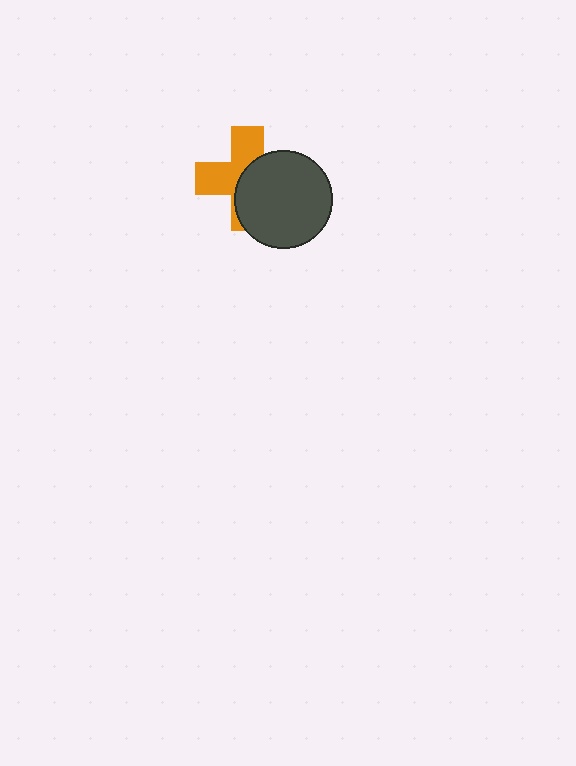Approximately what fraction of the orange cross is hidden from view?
Roughly 51% of the orange cross is hidden behind the dark gray circle.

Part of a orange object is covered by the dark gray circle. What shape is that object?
It is a cross.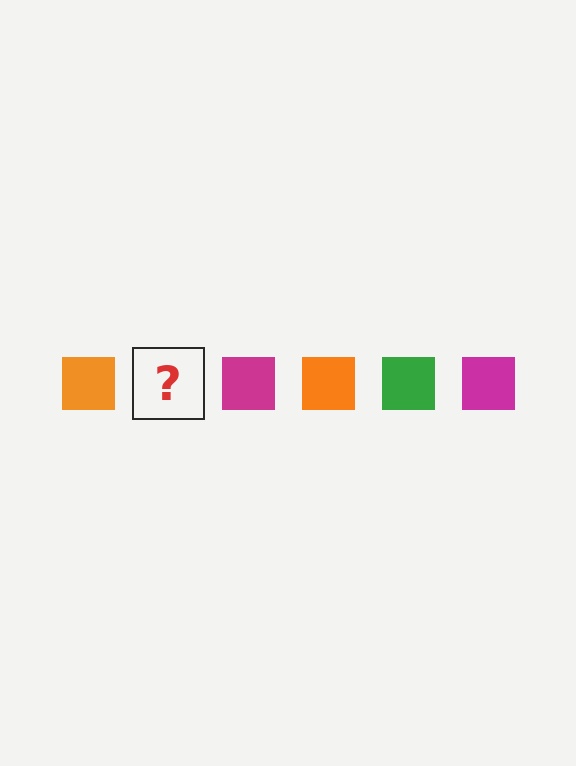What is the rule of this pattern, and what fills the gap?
The rule is that the pattern cycles through orange, green, magenta squares. The gap should be filled with a green square.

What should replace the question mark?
The question mark should be replaced with a green square.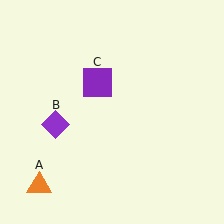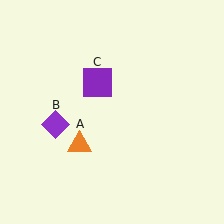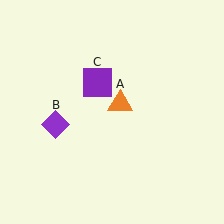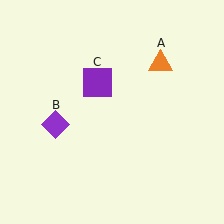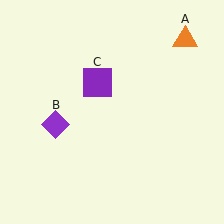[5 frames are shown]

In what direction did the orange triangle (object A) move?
The orange triangle (object A) moved up and to the right.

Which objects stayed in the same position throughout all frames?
Purple diamond (object B) and purple square (object C) remained stationary.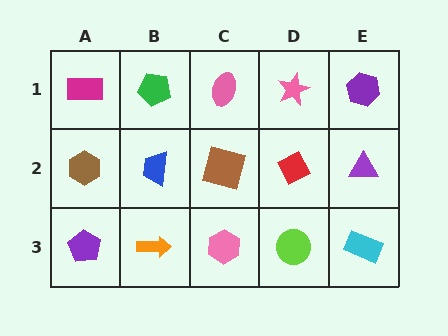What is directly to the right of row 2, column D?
A purple triangle.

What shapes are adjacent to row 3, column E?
A purple triangle (row 2, column E), a lime circle (row 3, column D).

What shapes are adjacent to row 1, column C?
A brown square (row 2, column C), a green pentagon (row 1, column B), a pink star (row 1, column D).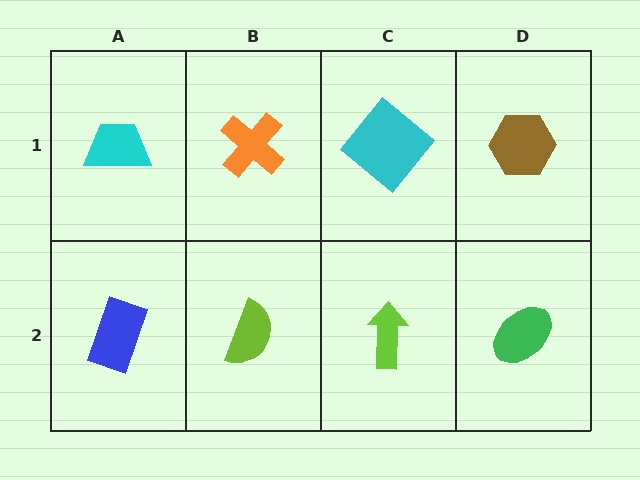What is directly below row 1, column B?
A lime semicircle.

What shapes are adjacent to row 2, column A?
A cyan trapezoid (row 1, column A), a lime semicircle (row 2, column B).